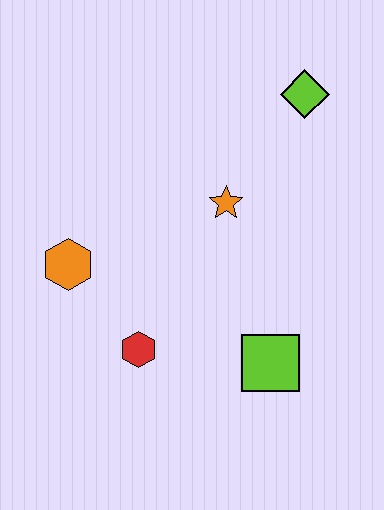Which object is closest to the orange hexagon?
The red hexagon is closest to the orange hexagon.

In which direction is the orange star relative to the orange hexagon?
The orange star is to the right of the orange hexagon.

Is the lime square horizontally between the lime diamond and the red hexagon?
Yes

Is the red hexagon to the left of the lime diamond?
Yes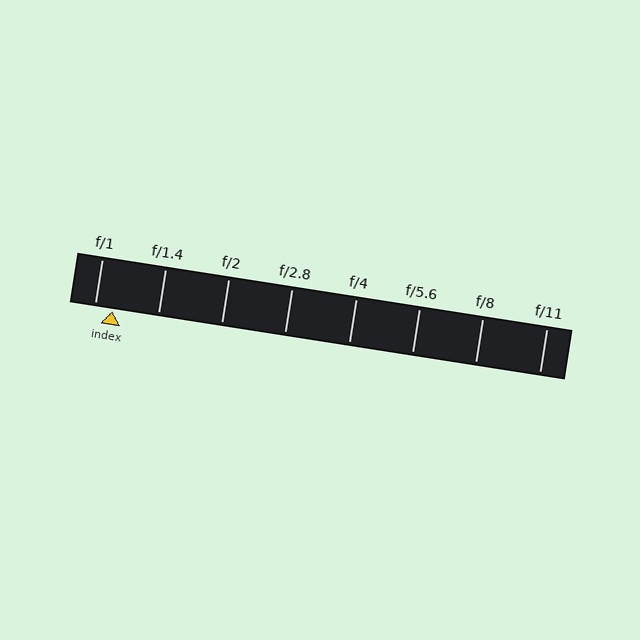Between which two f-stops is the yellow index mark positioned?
The index mark is between f/1 and f/1.4.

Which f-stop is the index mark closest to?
The index mark is closest to f/1.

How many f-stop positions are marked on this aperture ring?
There are 8 f-stop positions marked.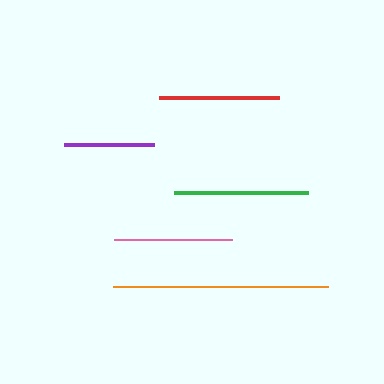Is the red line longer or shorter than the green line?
The green line is longer than the red line.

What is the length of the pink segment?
The pink segment is approximately 118 pixels long.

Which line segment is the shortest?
The purple line is the shortest at approximately 90 pixels.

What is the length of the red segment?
The red segment is approximately 121 pixels long.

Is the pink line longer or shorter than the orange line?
The orange line is longer than the pink line.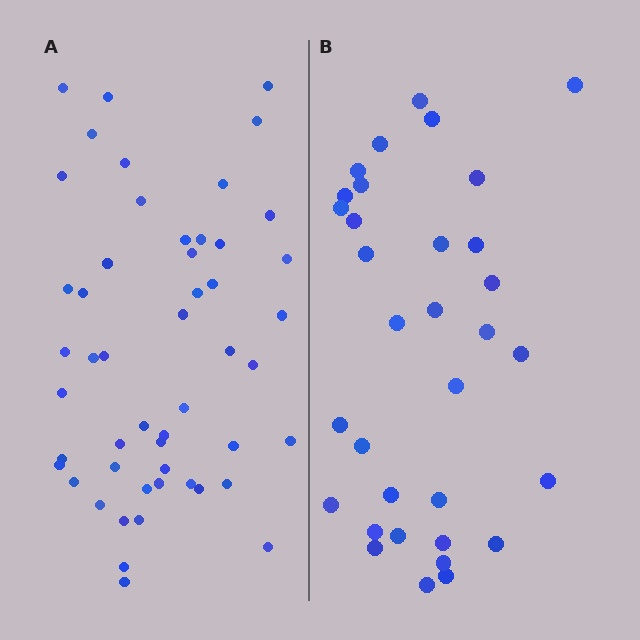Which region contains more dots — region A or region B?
Region A (the left region) has more dots.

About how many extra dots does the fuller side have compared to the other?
Region A has approximately 20 more dots than region B.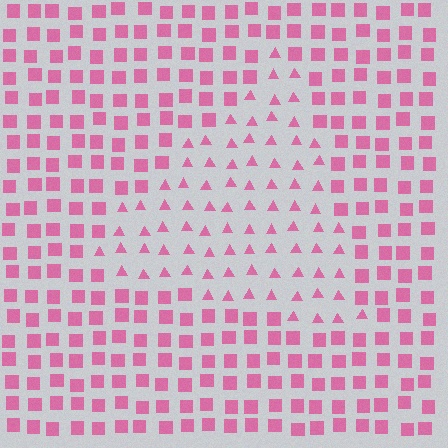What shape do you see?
I see a triangle.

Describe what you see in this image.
The image is filled with small pink elements arranged in a uniform grid. A triangle-shaped region contains triangles, while the surrounding area contains squares. The boundary is defined purely by the change in element shape.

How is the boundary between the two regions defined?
The boundary is defined by a change in element shape: triangles inside vs. squares outside. All elements share the same color and spacing.